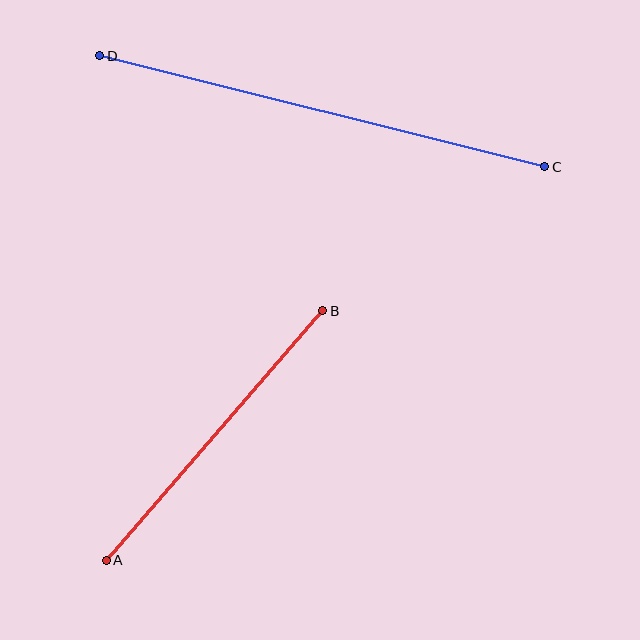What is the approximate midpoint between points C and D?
The midpoint is at approximately (322, 111) pixels.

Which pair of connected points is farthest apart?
Points C and D are farthest apart.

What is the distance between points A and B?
The distance is approximately 330 pixels.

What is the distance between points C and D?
The distance is approximately 459 pixels.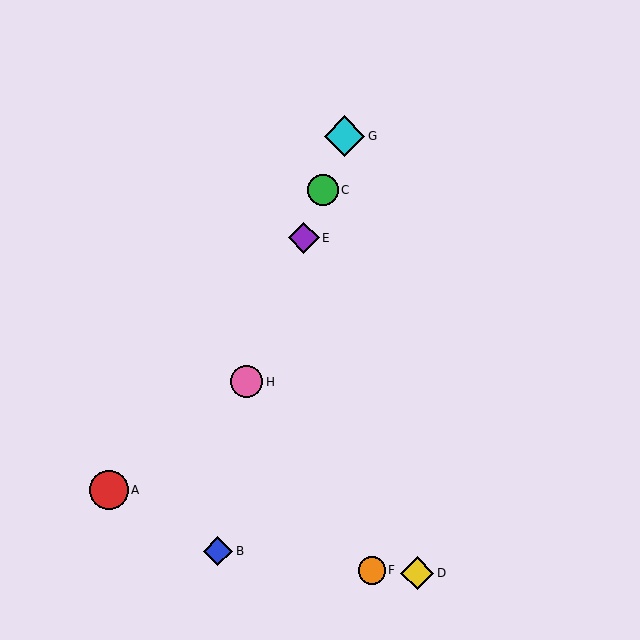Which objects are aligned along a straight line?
Objects C, E, G, H are aligned along a straight line.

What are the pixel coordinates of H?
Object H is at (246, 382).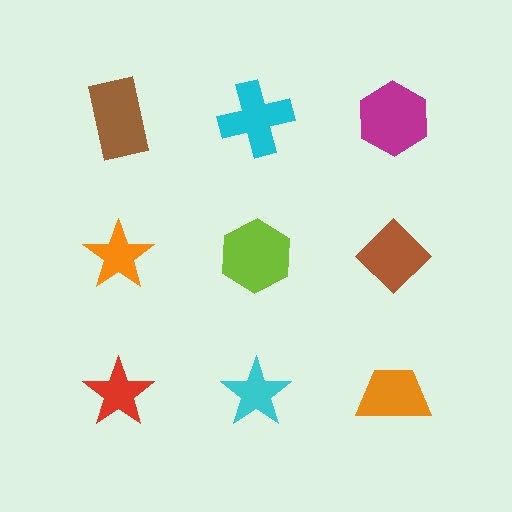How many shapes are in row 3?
3 shapes.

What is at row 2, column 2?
A lime hexagon.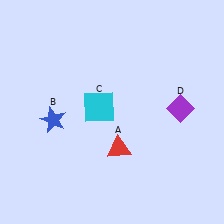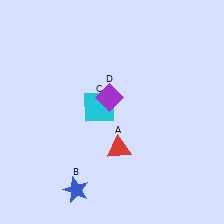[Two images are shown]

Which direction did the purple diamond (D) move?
The purple diamond (D) moved left.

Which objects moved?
The objects that moved are: the blue star (B), the purple diamond (D).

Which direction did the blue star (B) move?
The blue star (B) moved down.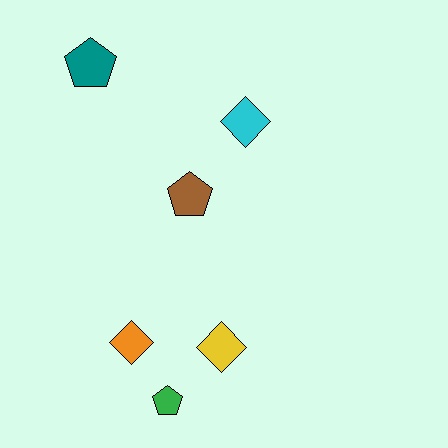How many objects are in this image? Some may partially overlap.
There are 6 objects.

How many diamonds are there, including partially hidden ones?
There are 3 diamonds.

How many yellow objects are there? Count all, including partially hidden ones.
There is 1 yellow object.